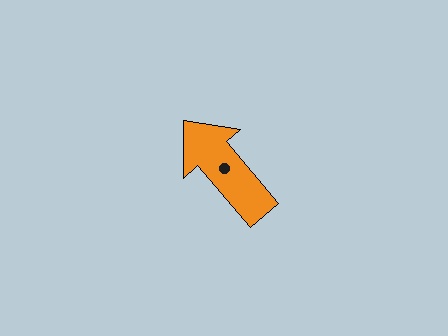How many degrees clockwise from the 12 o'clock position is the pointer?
Approximately 320 degrees.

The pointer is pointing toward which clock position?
Roughly 11 o'clock.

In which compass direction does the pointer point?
Northwest.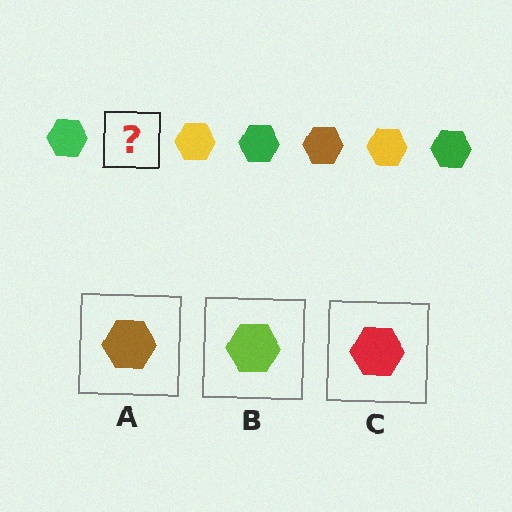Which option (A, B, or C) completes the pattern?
A.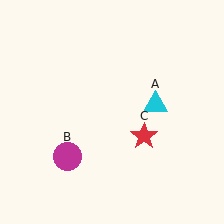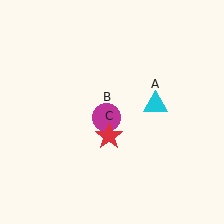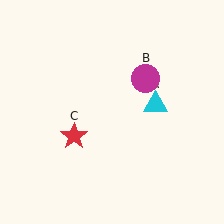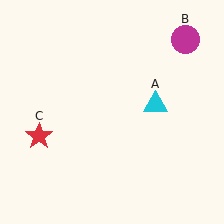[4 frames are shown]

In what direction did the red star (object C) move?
The red star (object C) moved left.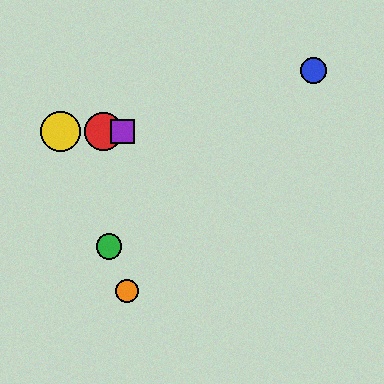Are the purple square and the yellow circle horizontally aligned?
Yes, both are at y≈131.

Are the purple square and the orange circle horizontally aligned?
No, the purple square is at y≈131 and the orange circle is at y≈291.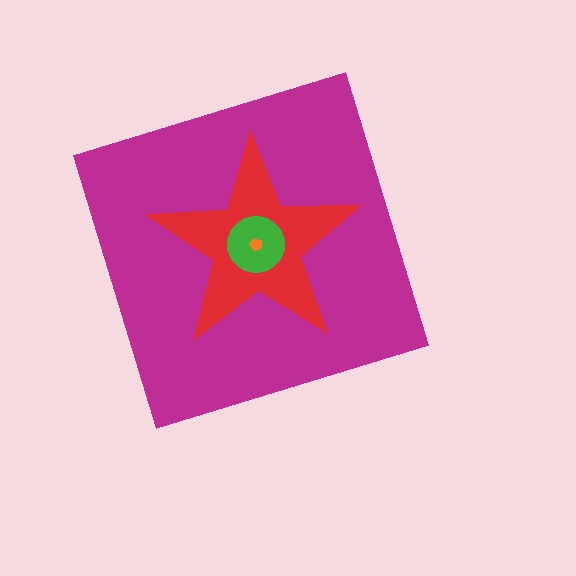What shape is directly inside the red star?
The green circle.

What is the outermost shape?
The magenta diamond.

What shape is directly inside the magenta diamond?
The red star.